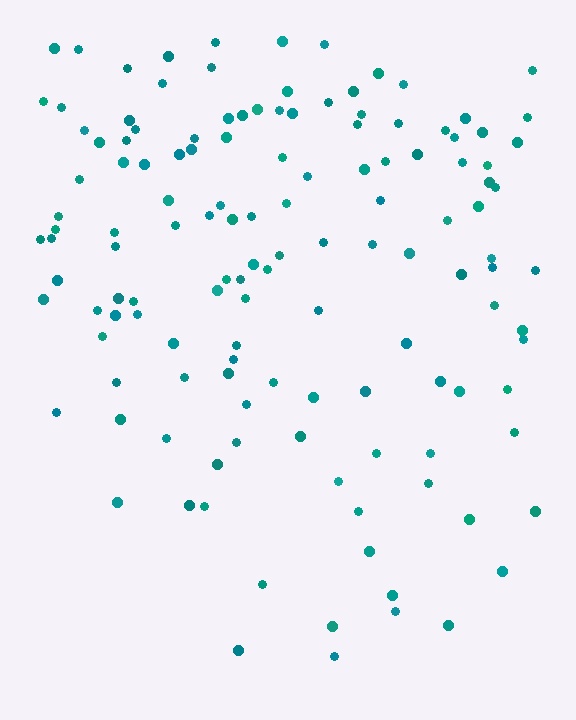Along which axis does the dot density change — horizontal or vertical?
Vertical.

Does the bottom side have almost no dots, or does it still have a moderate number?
Still a moderate number, just noticeably fewer than the top.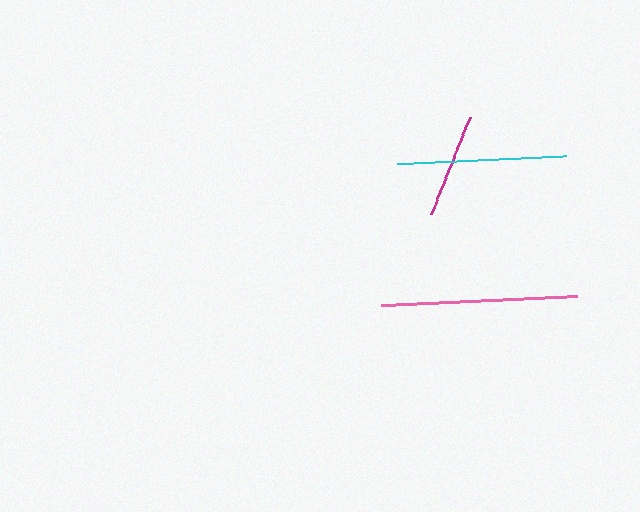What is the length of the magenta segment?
The magenta segment is approximately 104 pixels long.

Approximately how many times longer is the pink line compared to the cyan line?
The pink line is approximately 1.2 times the length of the cyan line.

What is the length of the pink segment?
The pink segment is approximately 196 pixels long.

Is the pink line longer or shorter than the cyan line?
The pink line is longer than the cyan line.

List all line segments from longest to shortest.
From longest to shortest: pink, cyan, magenta.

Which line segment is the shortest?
The magenta line is the shortest at approximately 104 pixels.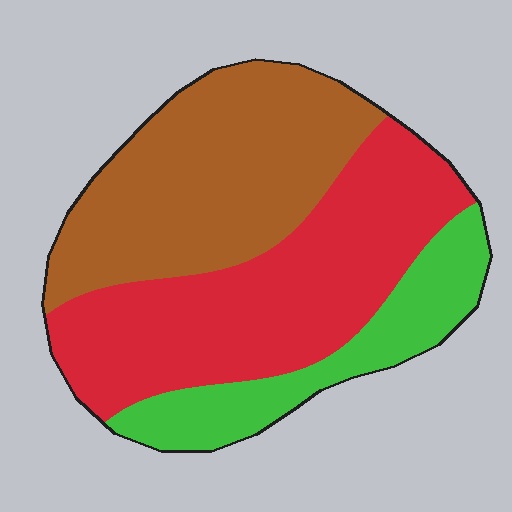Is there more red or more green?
Red.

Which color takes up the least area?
Green, at roughly 20%.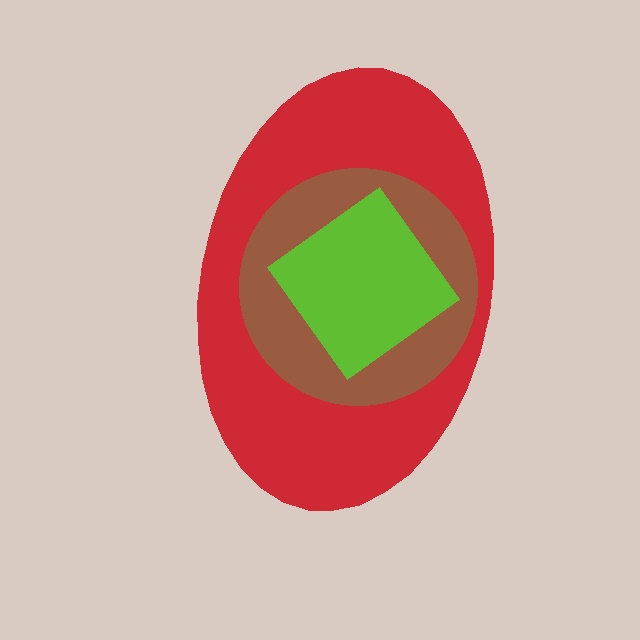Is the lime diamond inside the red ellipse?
Yes.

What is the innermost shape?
The lime diamond.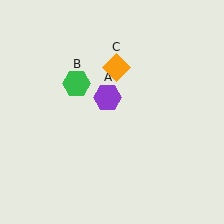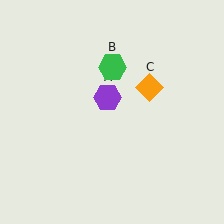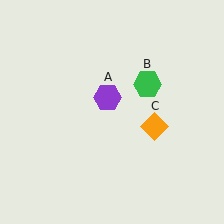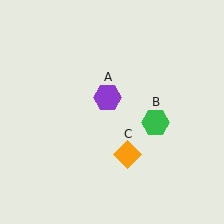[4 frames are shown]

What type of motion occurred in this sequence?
The green hexagon (object B), orange diamond (object C) rotated clockwise around the center of the scene.